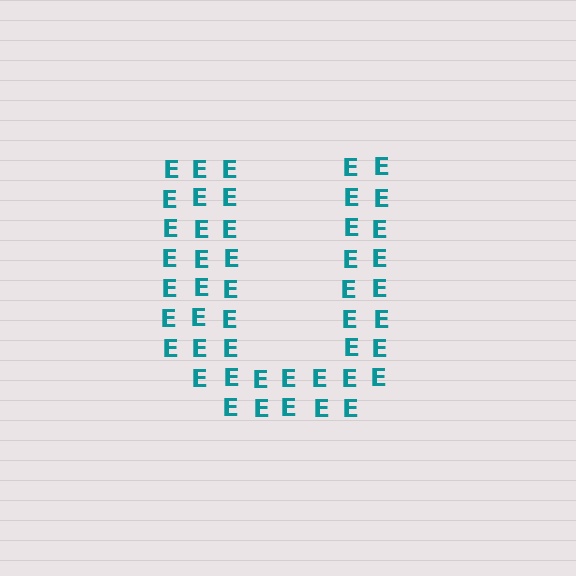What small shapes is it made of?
It is made of small letter E's.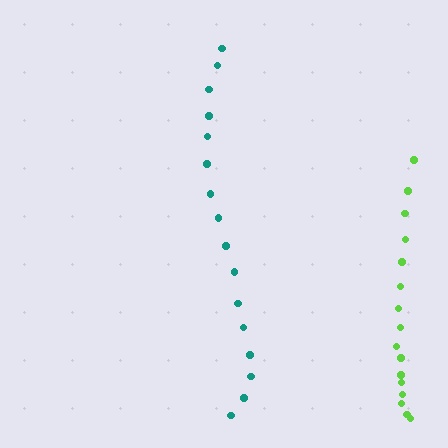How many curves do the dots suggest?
There are 2 distinct paths.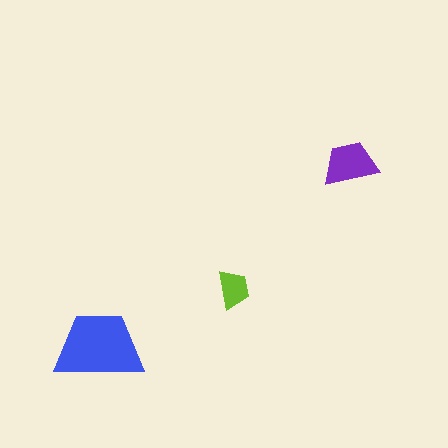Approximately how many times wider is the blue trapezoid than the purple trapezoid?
About 1.5 times wider.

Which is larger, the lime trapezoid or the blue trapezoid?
The blue one.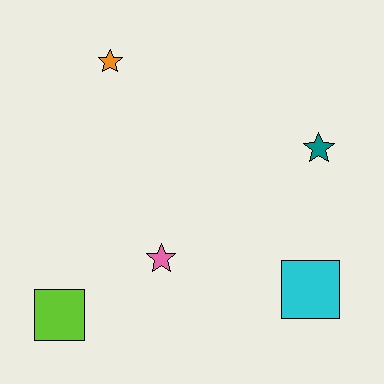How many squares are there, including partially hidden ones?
There are 2 squares.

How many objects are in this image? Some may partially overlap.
There are 5 objects.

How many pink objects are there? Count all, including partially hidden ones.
There is 1 pink object.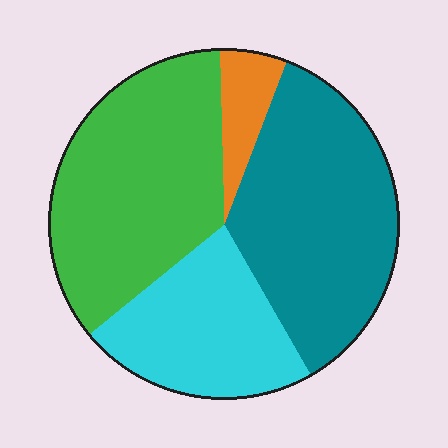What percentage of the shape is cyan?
Cyan covers around 20% of the shape.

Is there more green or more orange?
Green.